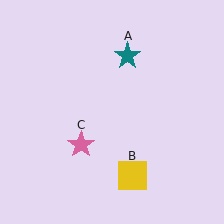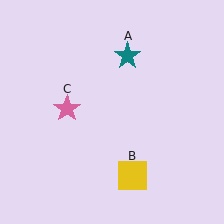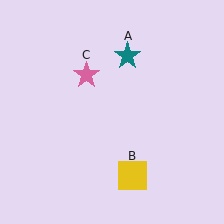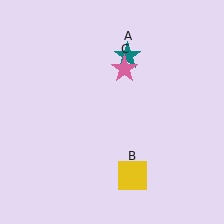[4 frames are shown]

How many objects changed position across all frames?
1 object changed position: pink star (object C).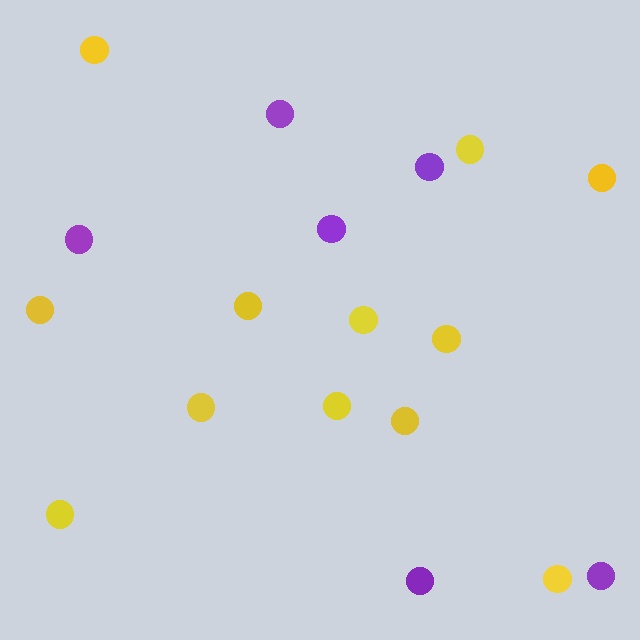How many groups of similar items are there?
There are 2 groups: one group of purple circles (6) and one group of yellow circles (12).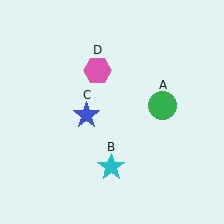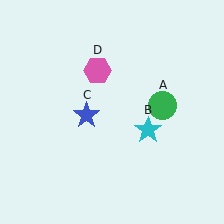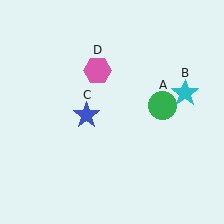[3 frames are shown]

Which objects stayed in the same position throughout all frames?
Green circle (object A) and blue star (object C) and pink hexagon (object D) remained stationary.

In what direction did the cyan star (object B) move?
The cyan star (object B) moved up and to the right.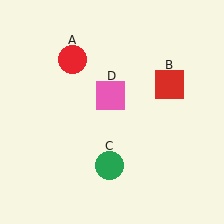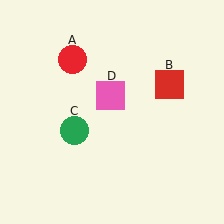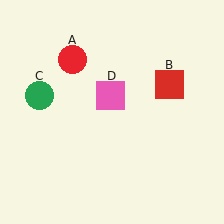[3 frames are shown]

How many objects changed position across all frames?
1 object changed position: green circle (object C).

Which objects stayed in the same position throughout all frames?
Red circle (object A) and red square (object B) and pink square (object D) remained stationary.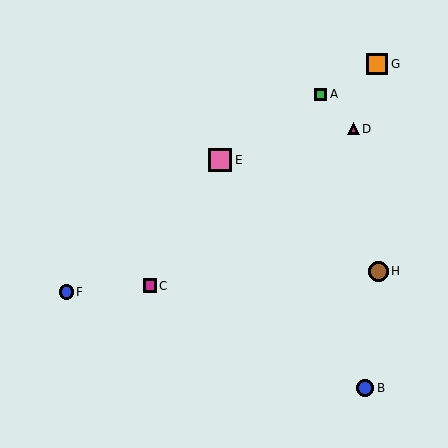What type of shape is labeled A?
Shape A is a green square.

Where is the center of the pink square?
The center of the pink square is at (220, 160).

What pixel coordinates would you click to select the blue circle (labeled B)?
Click at (365, 388) to select the blue circle B.